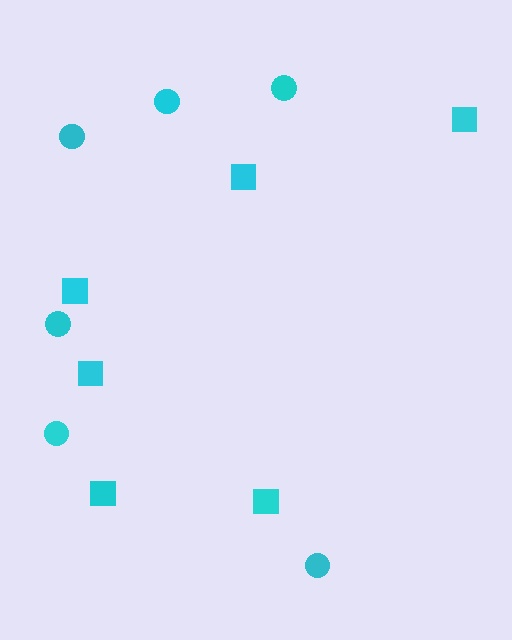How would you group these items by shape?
There are 2 groups: one group of squares (6) and one group of circles (6).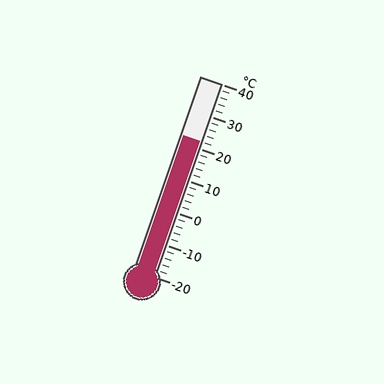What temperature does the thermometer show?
The thermometer shows approximately 22°C.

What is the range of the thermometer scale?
The thermometer scale ranges from -20°C to 40°C.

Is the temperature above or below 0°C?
The temperature is above 0°C.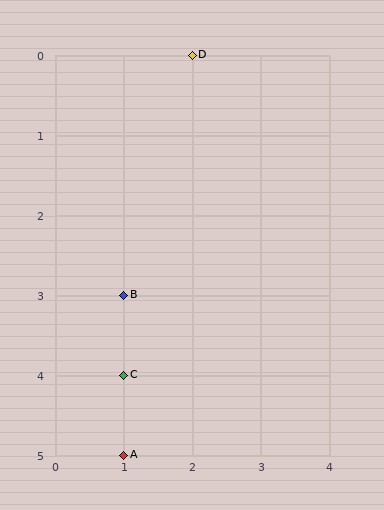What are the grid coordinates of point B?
Point B is at grid coordinates (1, 3).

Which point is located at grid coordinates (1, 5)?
Point A is at (1, 5).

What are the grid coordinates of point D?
Point D is at grid coordinates (2, 0).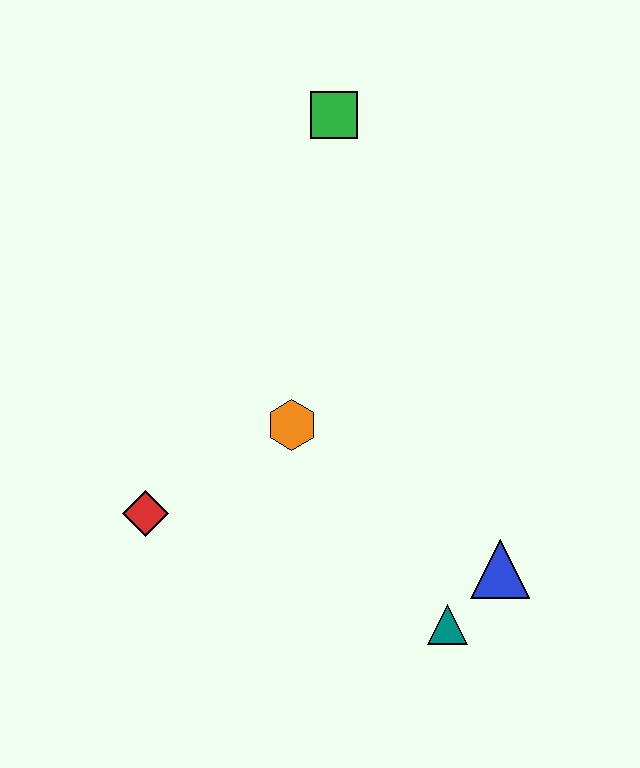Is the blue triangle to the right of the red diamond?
Yes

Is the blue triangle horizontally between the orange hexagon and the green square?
No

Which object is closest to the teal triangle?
The blue triangle is closest to the teal triangle.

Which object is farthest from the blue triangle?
The green square is farthest from the blue triangle.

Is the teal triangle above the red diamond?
No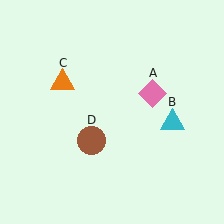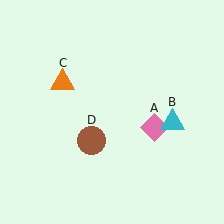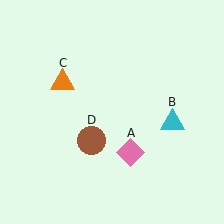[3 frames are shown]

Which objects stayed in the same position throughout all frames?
Cyan triangle (object B) and orange triangle (object C) and brown circle (object D) remained stationary.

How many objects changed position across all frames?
1 object changed position: pink diamond (object A).